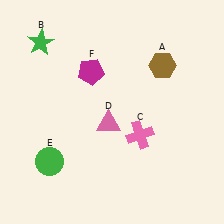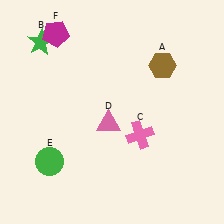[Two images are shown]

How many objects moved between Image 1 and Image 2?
1 object moved between the two images.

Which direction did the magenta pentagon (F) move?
The magenta pentagon (F) moved up.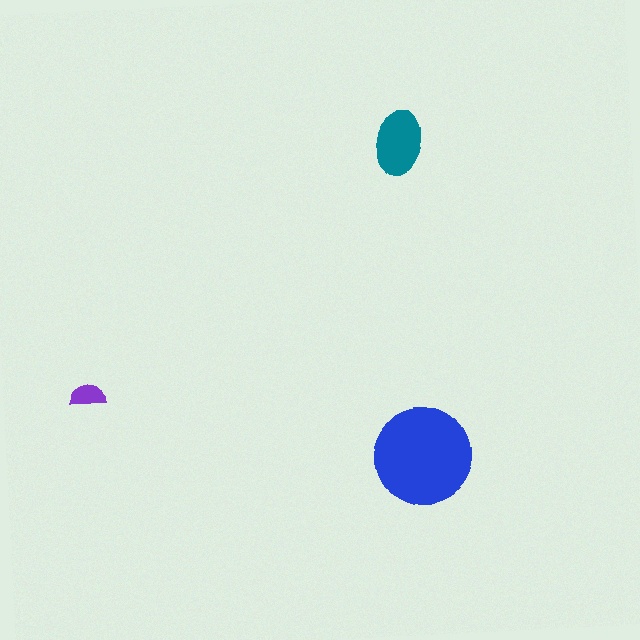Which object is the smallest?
The purple semicircle.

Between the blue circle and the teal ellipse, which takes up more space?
The blue circle.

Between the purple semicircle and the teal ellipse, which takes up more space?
The teal ellipse.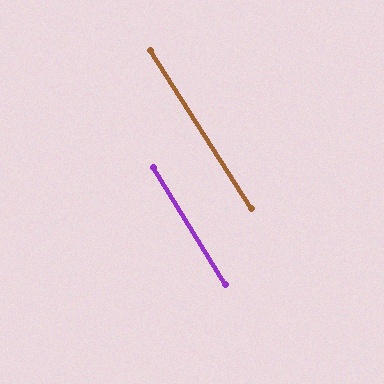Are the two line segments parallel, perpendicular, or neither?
Parallel — their directions differ by only 1.2°.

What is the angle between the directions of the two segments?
Approximately 1 degree.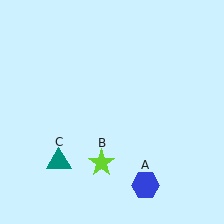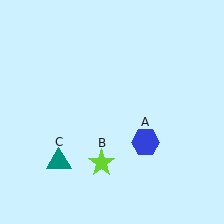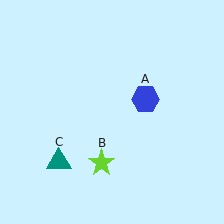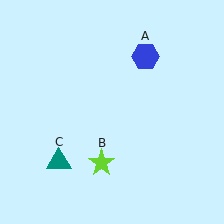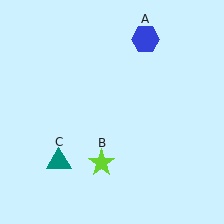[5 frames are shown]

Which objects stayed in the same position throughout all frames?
Lime star (object B) and teal triangle (object C) remained stationary.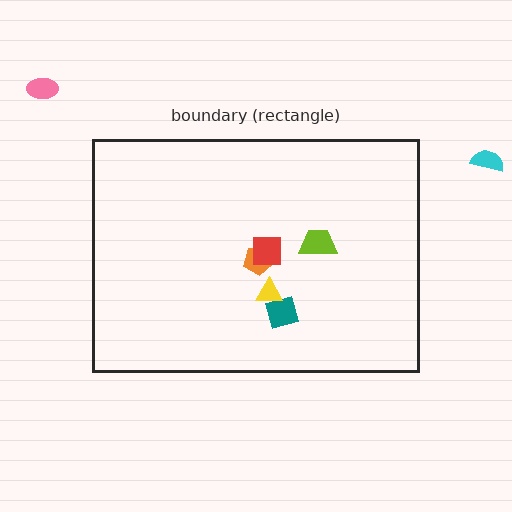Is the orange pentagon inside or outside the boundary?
Inside.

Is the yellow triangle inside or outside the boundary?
Inside.